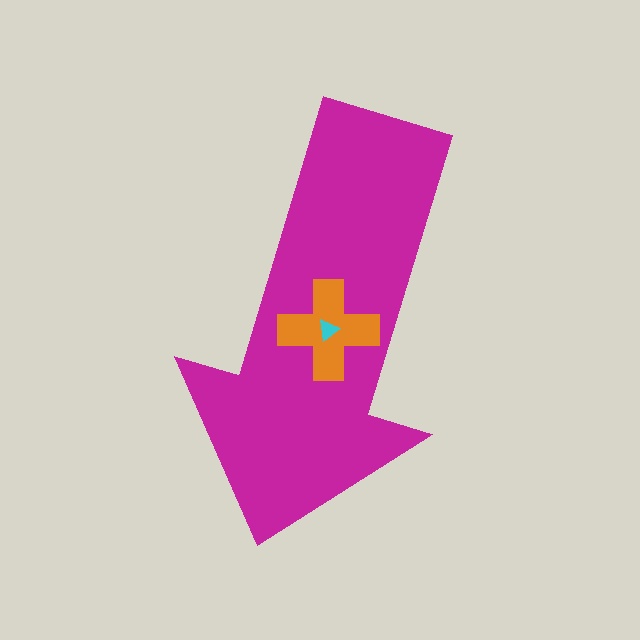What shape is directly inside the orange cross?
The cyan triangle.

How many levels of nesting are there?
3.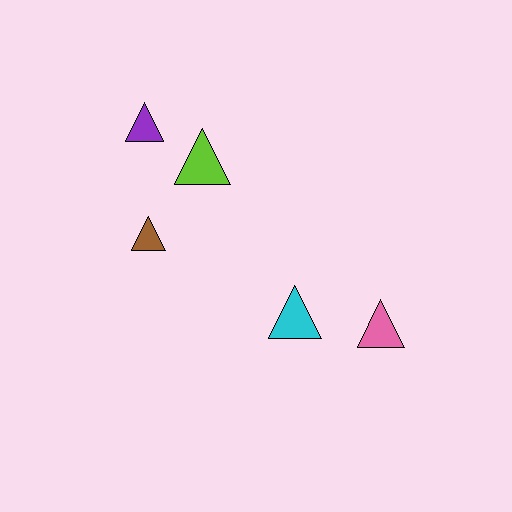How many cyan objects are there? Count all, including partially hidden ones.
There is 1 cyan object.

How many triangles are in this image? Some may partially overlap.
There are 5 triangles.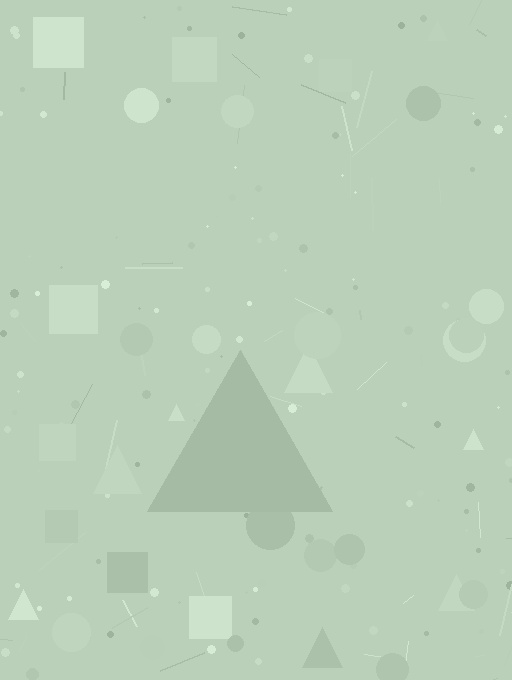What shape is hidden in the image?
A triangle is hidden in the image.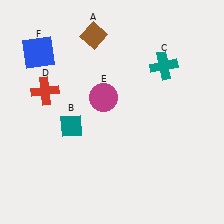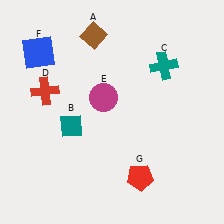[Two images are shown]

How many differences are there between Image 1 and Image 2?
There is 1 difference between the two images.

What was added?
A red pentagon (G) was added in Image 2.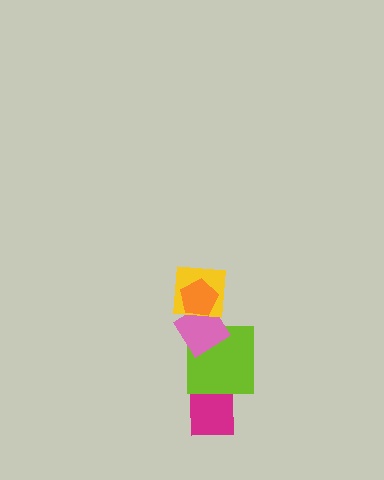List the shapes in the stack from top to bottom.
From top to bottom: the orange pentagon, the yellow square, the pink diamond, the lime square, the magenta rectangle.